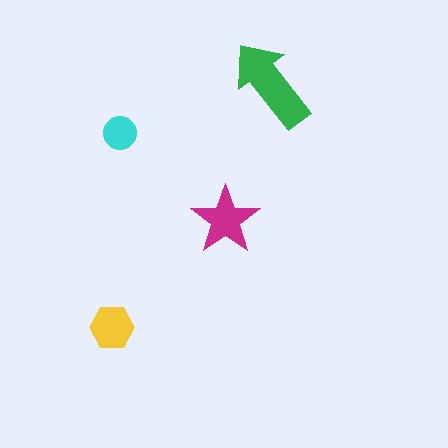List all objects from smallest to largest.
The cyan circle, the yellow hexagon, the magenta star, the green arrow.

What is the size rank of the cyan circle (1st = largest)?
4th.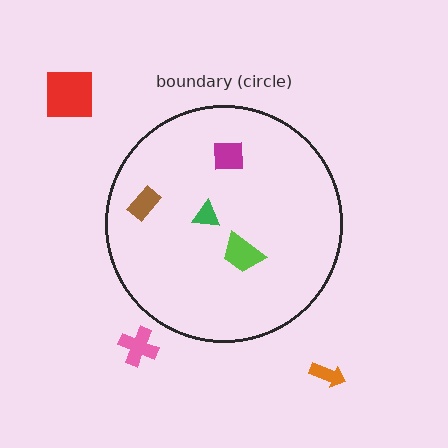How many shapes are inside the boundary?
4 inside, 3 outside.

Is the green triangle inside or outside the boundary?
Inside.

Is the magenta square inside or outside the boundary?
Inside.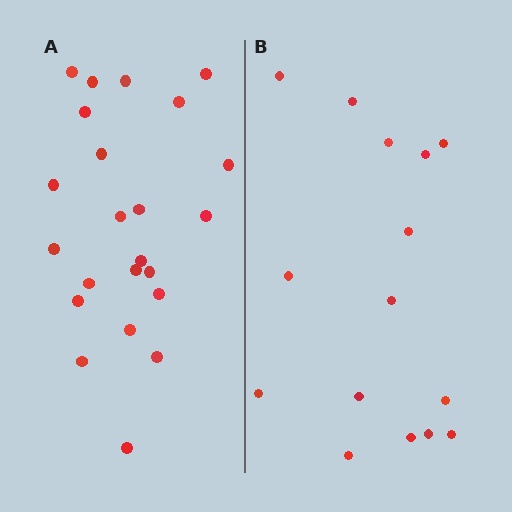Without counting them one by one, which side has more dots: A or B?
Region A (the left region) has more dots.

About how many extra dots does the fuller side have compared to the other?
Region A has roughly 8 or so more dots than region B.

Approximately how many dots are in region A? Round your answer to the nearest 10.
About 20 dots. (The exact count is 23, which rounds to 20.)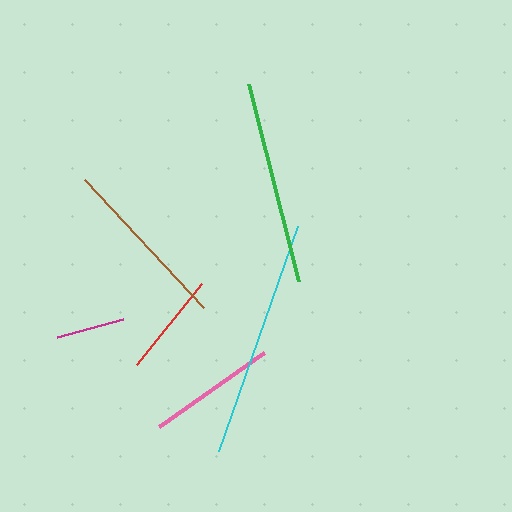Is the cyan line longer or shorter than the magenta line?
The cyan line is longer than the magenta line.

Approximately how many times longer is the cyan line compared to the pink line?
The cyan line is approximately 1.9 times the length of the pink line.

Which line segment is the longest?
The cyan line is the longest at approximately 239 pixels.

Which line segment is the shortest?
The magenta line is the shortest at approximately 68 pixels.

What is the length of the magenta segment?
The magenta segment is approximately 68 pixels long.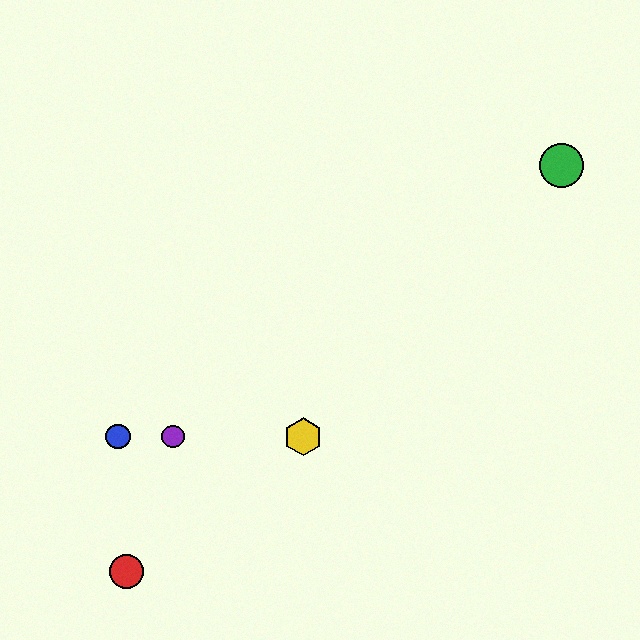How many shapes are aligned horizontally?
3 shapes (the blue circle, the yellow hexagon, the purple circle) are aligned horizontally.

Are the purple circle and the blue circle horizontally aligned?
Yes, both are at y≈437.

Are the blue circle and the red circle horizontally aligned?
No, the blue circle is at y≈437 and the red circle is at y≈572.